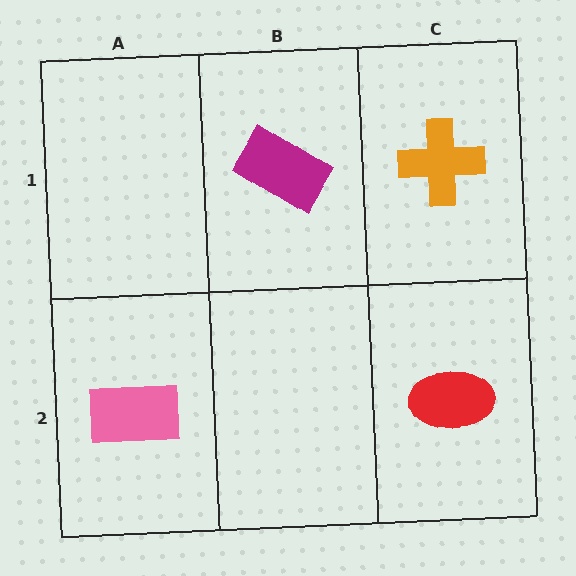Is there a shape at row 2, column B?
No, that cell is empty.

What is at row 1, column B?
A magenta rectangle.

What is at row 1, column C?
An orange cross.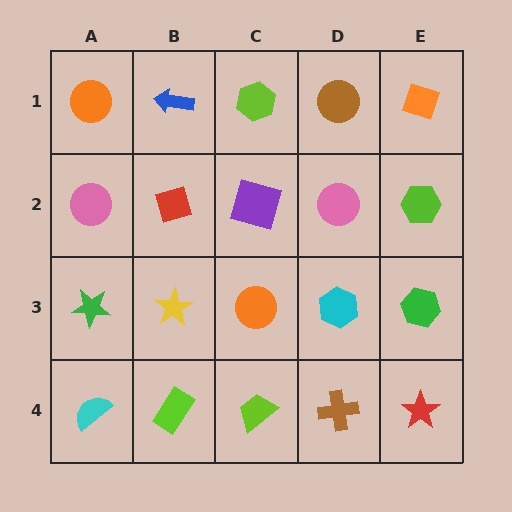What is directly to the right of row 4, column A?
A lime rectangle.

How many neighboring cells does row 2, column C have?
4.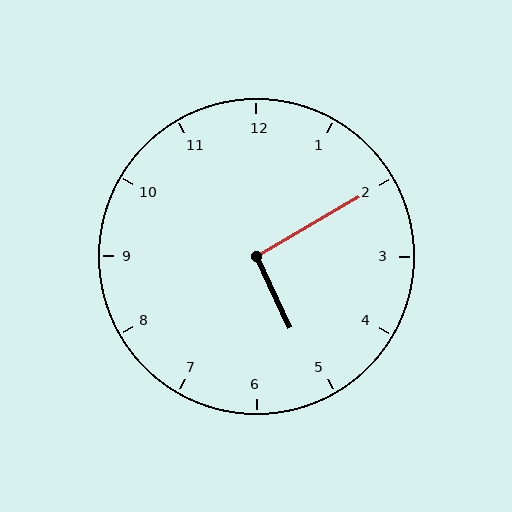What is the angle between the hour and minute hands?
Approximately 95 degrees.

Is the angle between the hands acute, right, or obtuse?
It is right.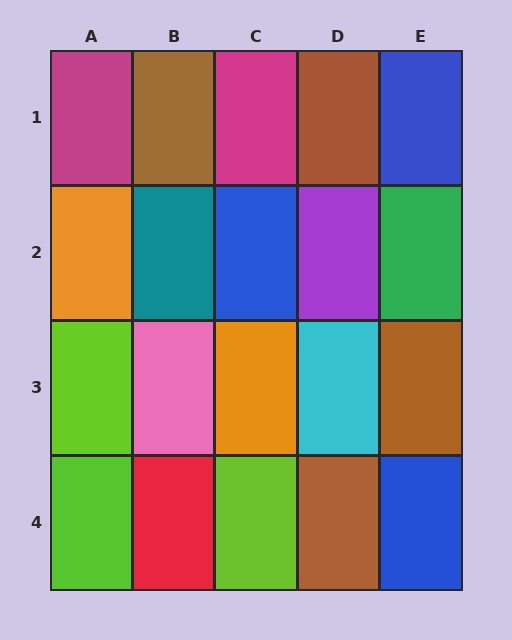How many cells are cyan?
1 cell is cyan.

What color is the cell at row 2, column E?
Green.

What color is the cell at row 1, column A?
Magenta.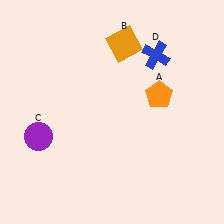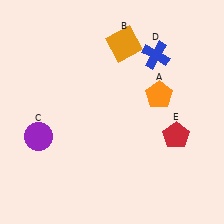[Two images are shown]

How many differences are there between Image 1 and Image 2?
There is 1 difference between the two images.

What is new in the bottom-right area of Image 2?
A red pentagon (E) was added in the bottom-right area of Image 2.